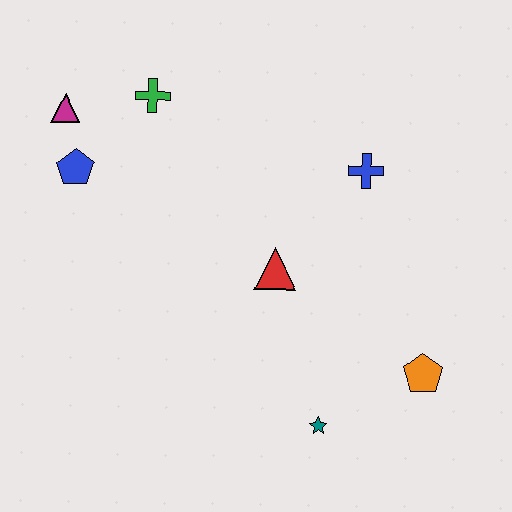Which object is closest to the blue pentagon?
The magenta triangle is closest to the blue pentagon.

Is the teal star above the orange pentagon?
No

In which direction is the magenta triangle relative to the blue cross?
The magenta triangle is to the left of the blue cross.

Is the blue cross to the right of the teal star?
Yes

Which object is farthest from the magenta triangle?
The orange pentagon is farthest from the magenta triangle.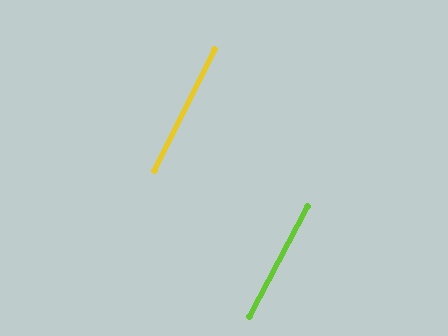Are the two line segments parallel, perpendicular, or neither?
Parallel — their directions differ by only 1.5°.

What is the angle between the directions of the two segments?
Approximately 1 degree.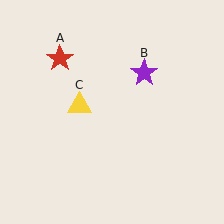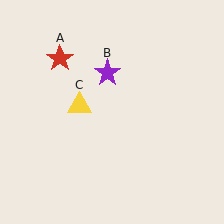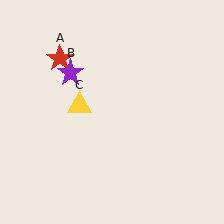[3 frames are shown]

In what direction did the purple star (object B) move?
The purple star (object B) moved left.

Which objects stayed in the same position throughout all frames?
Red star (object A) and yellow triangle (object C) remained stationary.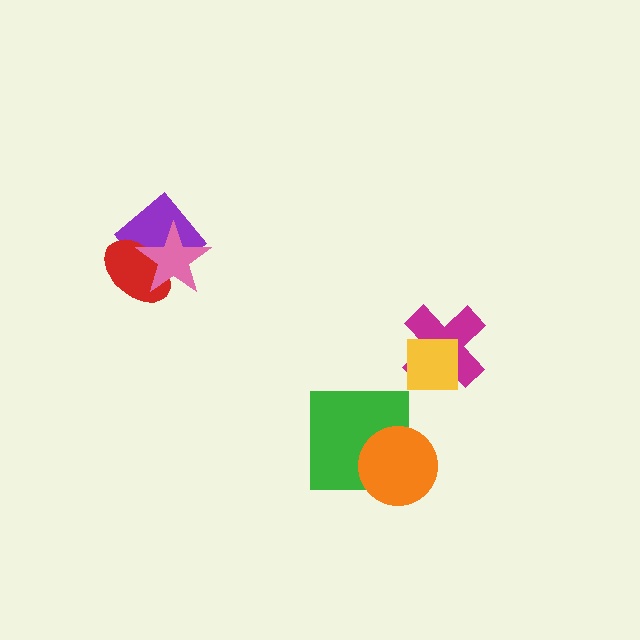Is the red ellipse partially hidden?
Yes, it is partially covered by another shape.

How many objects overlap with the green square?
1 object overlaps with the green square.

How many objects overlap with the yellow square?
1 object overlaps with the yellow square.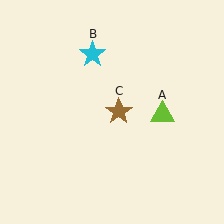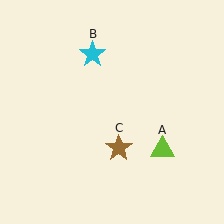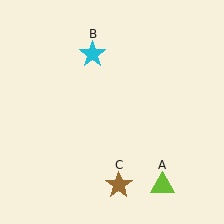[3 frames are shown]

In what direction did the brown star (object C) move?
The brown star (object C) moved down.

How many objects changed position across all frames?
2 objects changed position: lime triangle (object A), brown star (object C).